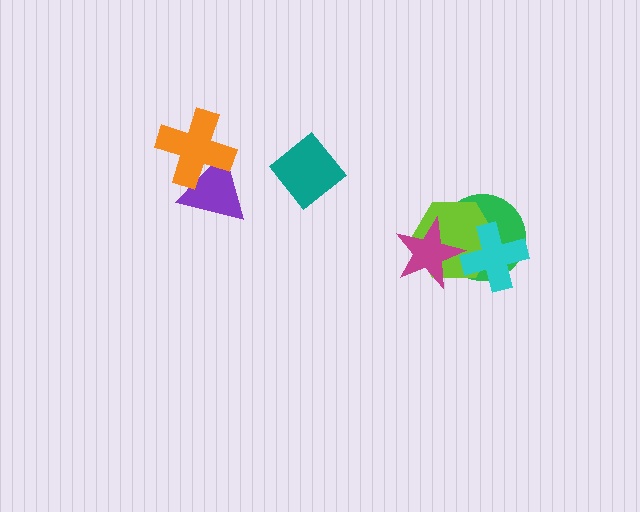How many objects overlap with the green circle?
3 objects overlap with the green circle.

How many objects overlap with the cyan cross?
2 objects overlap with the cyan cross.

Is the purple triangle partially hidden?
Yes, it is partially covered by another shape.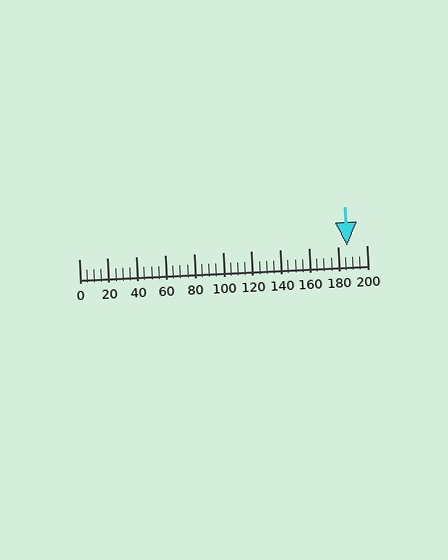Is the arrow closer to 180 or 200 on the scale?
The arrow is closer to 180.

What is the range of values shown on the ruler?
The ruler shows values from 0 to 200.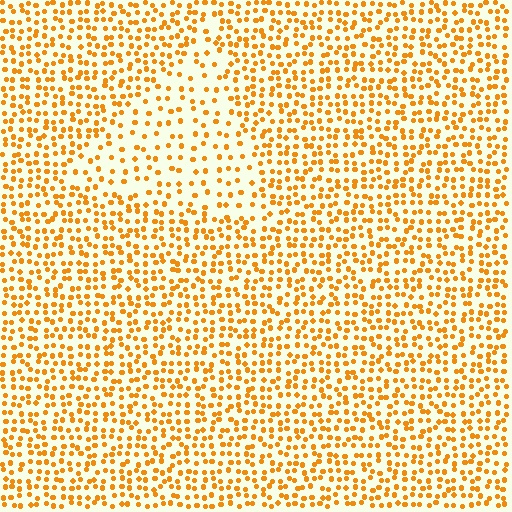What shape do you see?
I see a triangle.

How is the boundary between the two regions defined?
The boundary is defined by a change in element density (approximately 2.0x ratio). All elements are the same color, size, and shape.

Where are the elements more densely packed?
The elements are more densely packed outside the triangle boundary.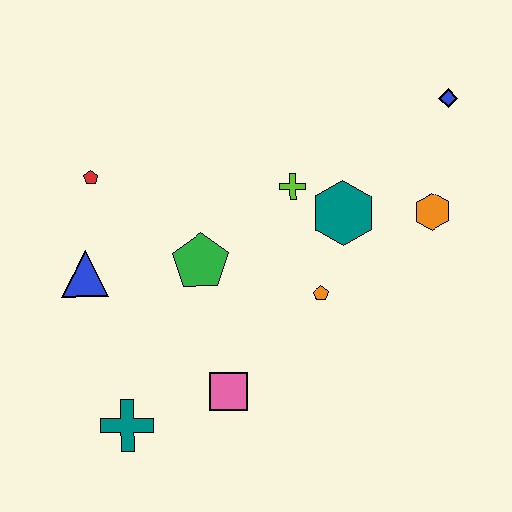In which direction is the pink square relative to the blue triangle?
The pink square is to the right of the blue triangle.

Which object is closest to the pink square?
The teal cross is closest to the pink square.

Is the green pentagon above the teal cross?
Yes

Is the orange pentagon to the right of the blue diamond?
No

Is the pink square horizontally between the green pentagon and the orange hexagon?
Yes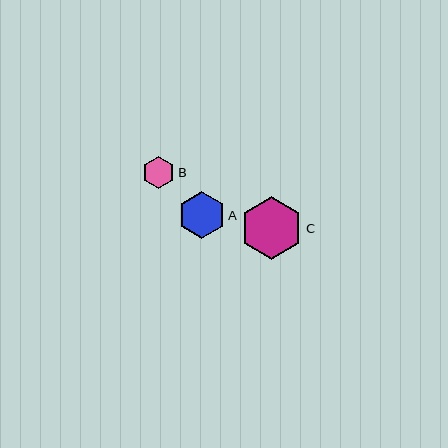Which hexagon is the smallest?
Hexagon B is the smallest with a size of approximately 32 pixels.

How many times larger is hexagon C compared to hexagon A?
Hexagon C is approximately 1.3 times the size of hexagon A.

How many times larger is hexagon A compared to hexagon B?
Hexagon A is approximately 1.4 times the size of hexagon B.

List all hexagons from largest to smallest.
From largest to smallest: C, A, B.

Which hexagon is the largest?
Hexagon C is the largest with a size of approximately 63 pixels.